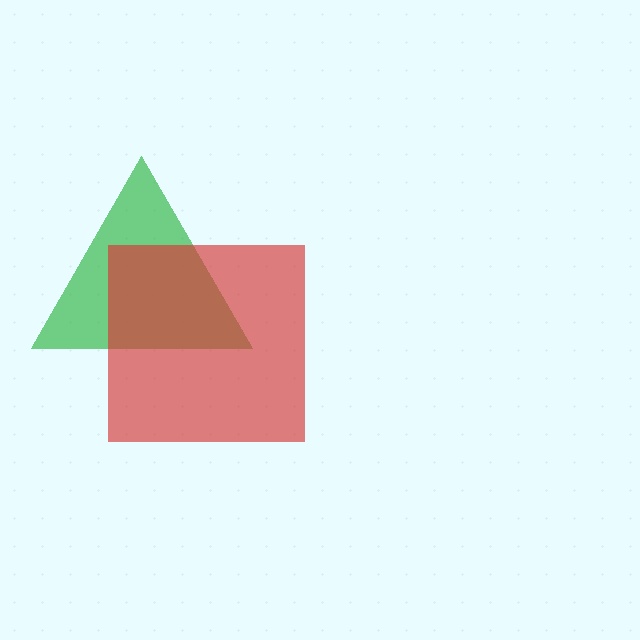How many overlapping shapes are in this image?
There are 2 overlapping shapes in the image.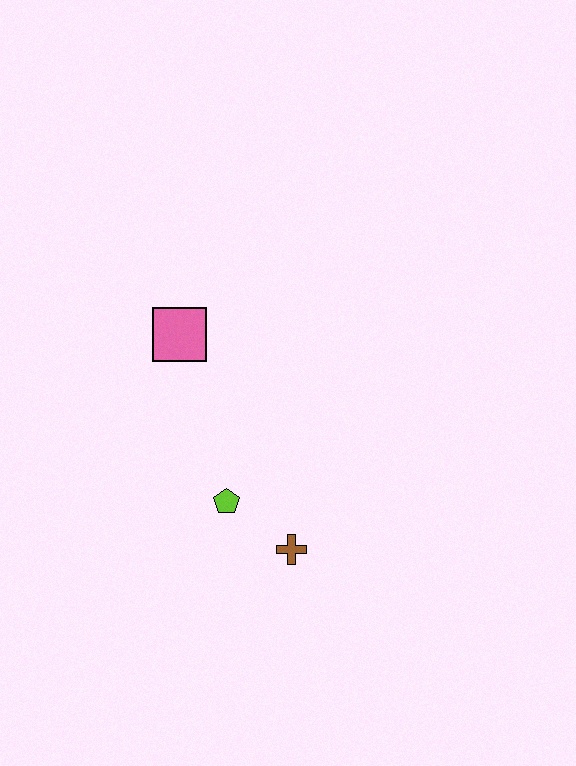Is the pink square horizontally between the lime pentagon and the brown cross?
No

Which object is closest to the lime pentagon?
The brown cross is closest to the lime pentagon.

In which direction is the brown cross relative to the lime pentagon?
The brown cross is to the right of the lime pentagon.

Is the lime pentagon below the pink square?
Yes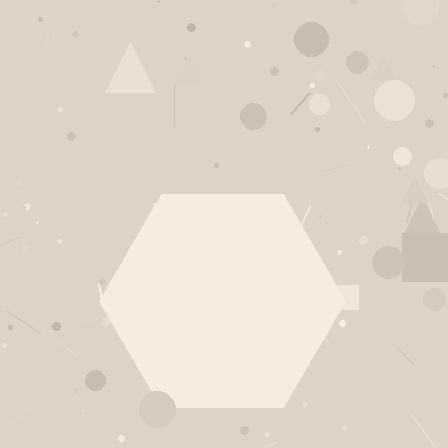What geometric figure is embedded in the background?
A hexagon is embedded in the background.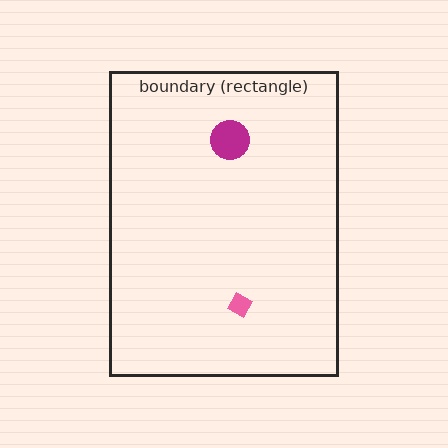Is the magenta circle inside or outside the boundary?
Inside.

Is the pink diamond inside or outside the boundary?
Inside.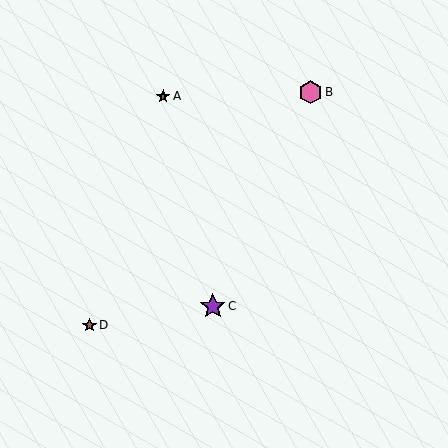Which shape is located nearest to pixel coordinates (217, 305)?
The purple star (labeled C) at (213, 306) is nearest to that location.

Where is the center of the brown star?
The center of the brown star is at (163, 96).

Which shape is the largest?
The purple star (labeled C) is the largest.